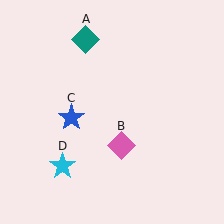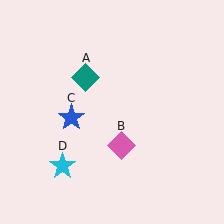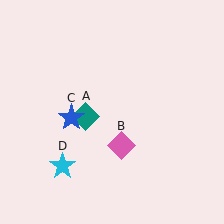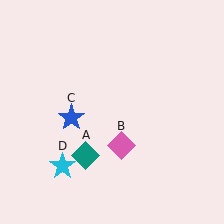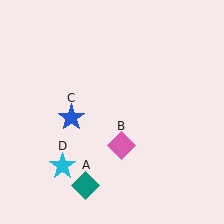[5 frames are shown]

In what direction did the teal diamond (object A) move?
The teal diamond (object A) moved down.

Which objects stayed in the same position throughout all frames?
Pink diamond (object B) and blue star (object C) and cyan star (object D) remained stationary.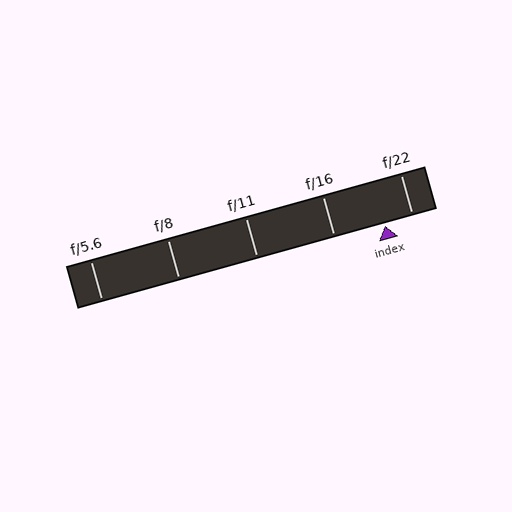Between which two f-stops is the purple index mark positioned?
The index mark is between f/16 and f/22.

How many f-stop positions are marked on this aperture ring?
There are 5 f-stop positions marked.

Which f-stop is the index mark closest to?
The index mark is closest to f/22.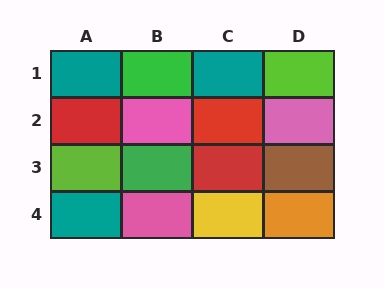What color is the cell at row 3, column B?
Green.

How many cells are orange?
1 cell is orange.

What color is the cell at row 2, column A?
Red.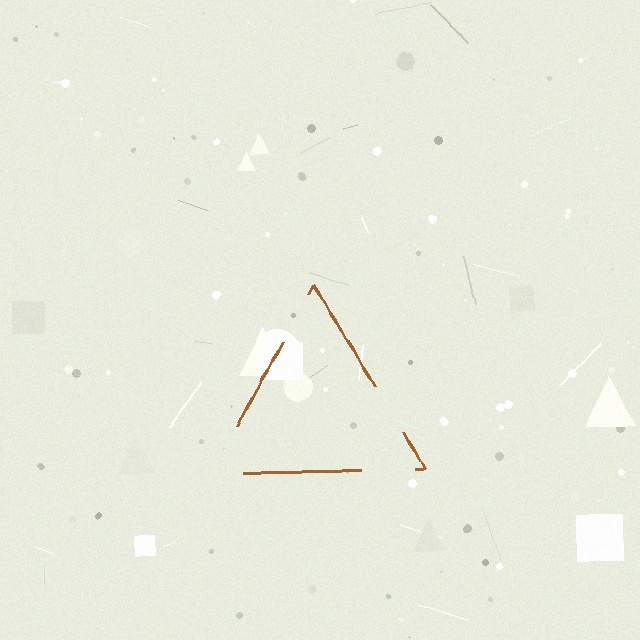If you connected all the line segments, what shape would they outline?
They would outline a triangle.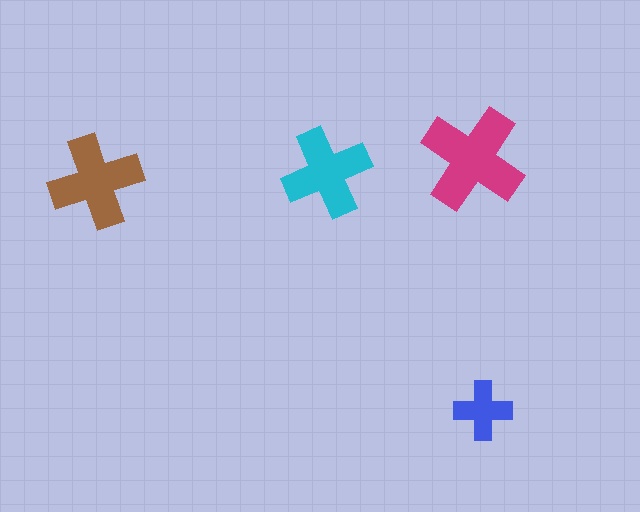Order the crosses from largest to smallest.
the magenta one, the brown one, the cyan one, the blue one.